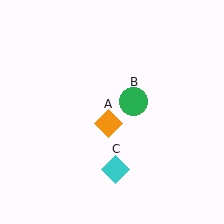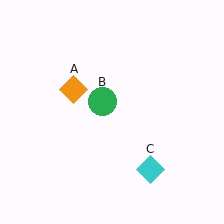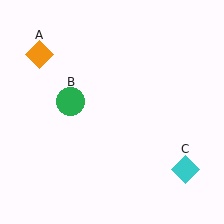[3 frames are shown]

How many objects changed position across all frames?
3 objects changed position: orange diamond (object A), green circle (object B), cyan diamond (object C).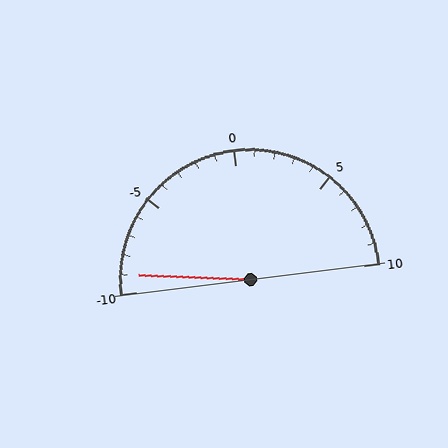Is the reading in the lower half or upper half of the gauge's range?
The reading is in the lower half of the range (-10 to 10).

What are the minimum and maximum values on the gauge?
The gauge ranges from -10 to 10.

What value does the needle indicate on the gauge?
The needle indicates approximately -9.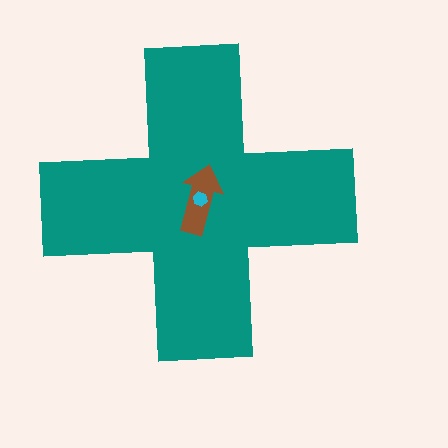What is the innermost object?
The cyan hexagon.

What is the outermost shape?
The teal cross.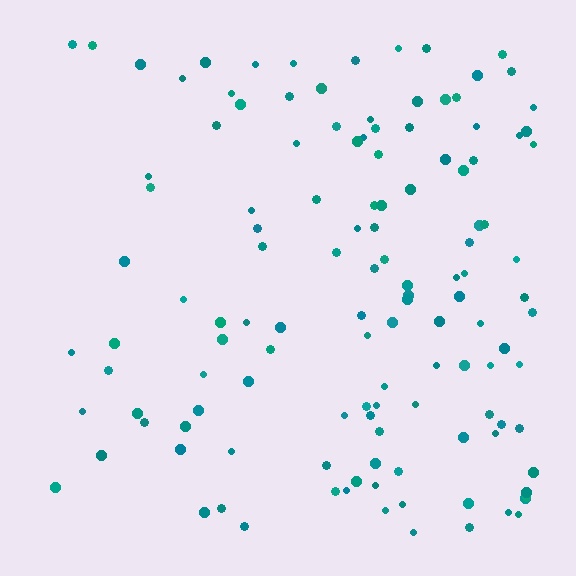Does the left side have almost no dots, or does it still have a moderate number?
Still a moderate number, just noticeably fewer than the right.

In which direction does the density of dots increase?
From left to right, with the right side densest.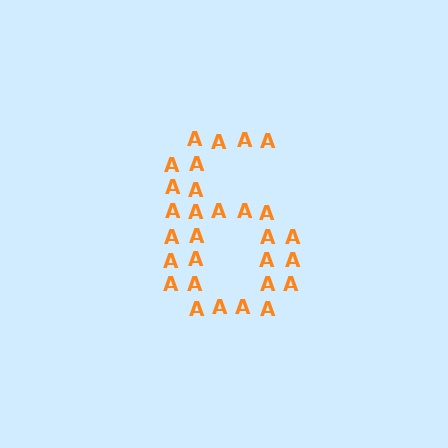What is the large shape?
The large shape is the digit 6.